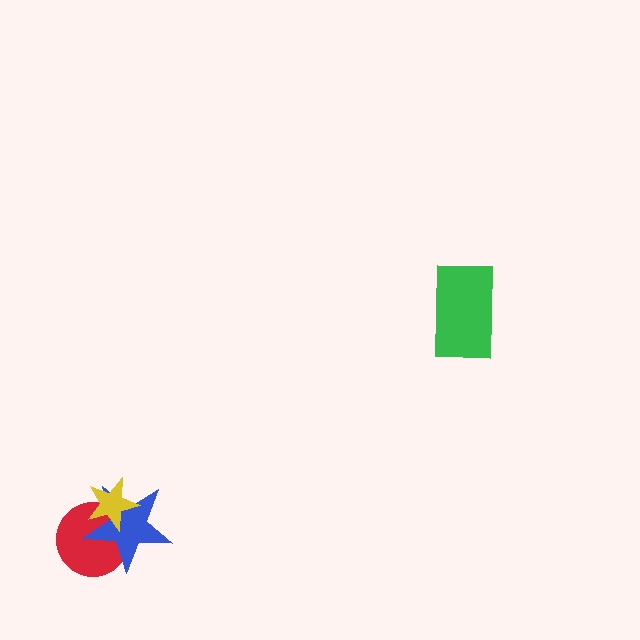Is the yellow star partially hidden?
No, no other shape covers it.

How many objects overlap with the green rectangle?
0 objects overlap with the green rectangle.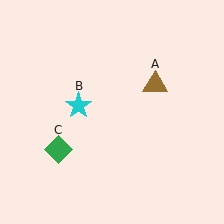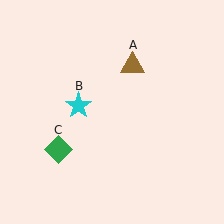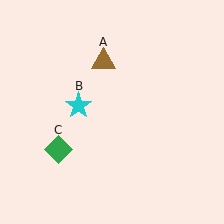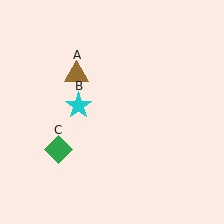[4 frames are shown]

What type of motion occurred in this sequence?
The brown triangle (object A) rotated counterclockwise around the center of the scene.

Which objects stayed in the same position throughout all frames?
Cyan star (object B) and green diamond (object C) remained stationary.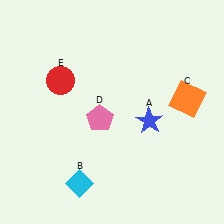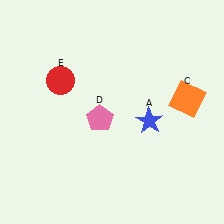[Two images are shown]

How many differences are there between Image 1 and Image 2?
There is 1 difference between the two images.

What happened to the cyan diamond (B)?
The cyan diamond (B) was removed in Image 2. It was in the bottom-left area of Image 1.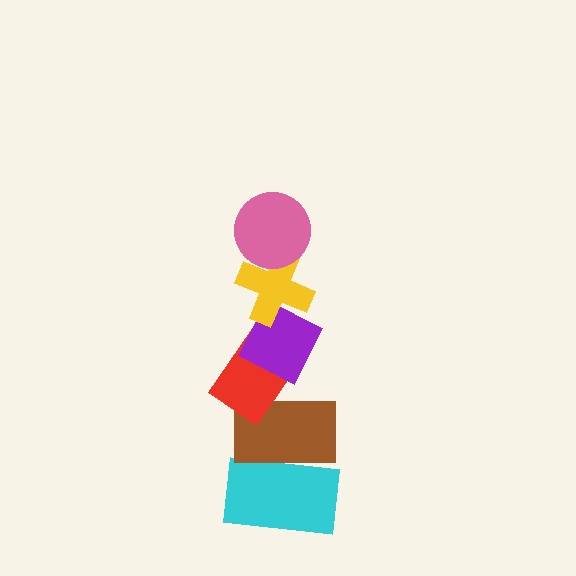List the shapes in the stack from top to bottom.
From top to bottom: the pink circle, the yellow cross, the purple diamond, the red rectangle, the brown rectangle, the cyan rectangle.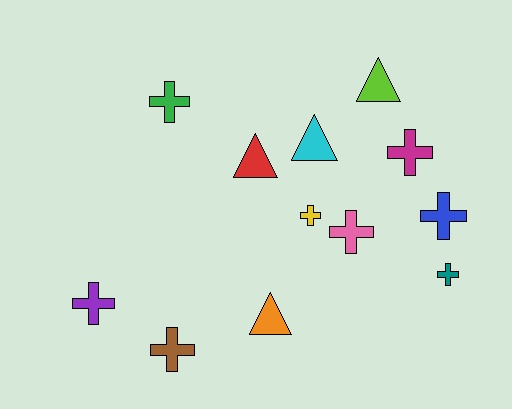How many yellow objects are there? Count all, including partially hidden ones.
There is 1 yellow object.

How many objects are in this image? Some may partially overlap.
There are 12 objects.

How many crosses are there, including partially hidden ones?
There are 8 crosses.